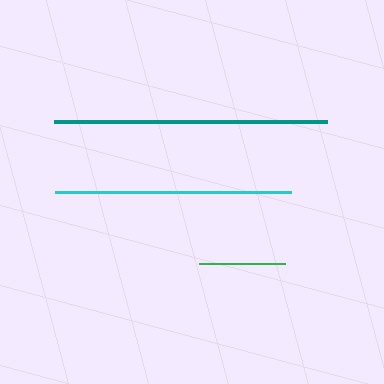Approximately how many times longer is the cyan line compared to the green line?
The cyan line is approximately 2.7 times the length of the green line.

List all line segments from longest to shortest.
From longest to shortest: teal, cyan, green.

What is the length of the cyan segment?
The cyan segment is approximately 236 pixels long.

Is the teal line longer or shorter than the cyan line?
The teal line is longer than the cyan line.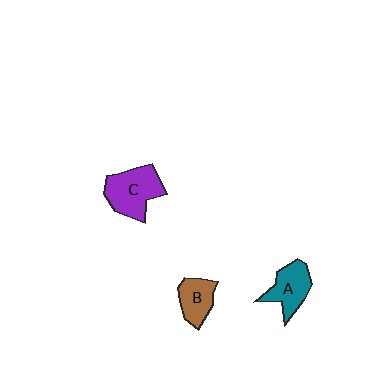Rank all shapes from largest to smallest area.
From largest to smallest: C (purple), A (teal), B (brown).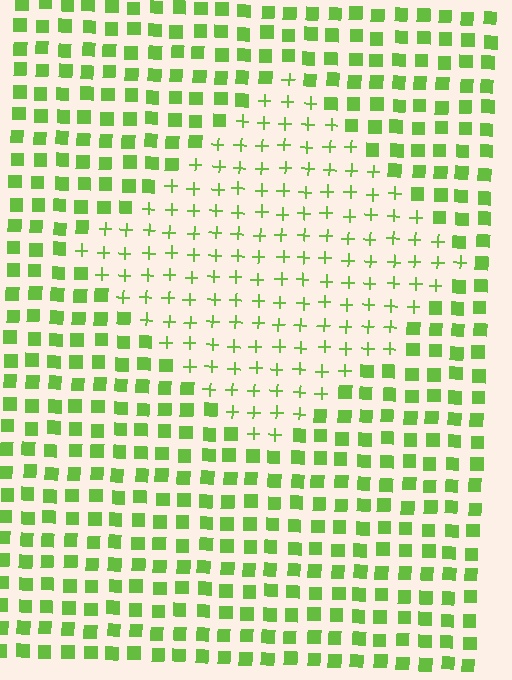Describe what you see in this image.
The image is filled with small lime elements arranged in a uniform grid. A diamond-shaped region contains plus signs, while the surrounding area contains squares. The boundary is defined purely by the change in element shape.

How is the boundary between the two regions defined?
The boundary is defined by a change in element shape: plus signs inside vs. squares outside. All elements share the same color and spacing.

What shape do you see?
I see a diamond.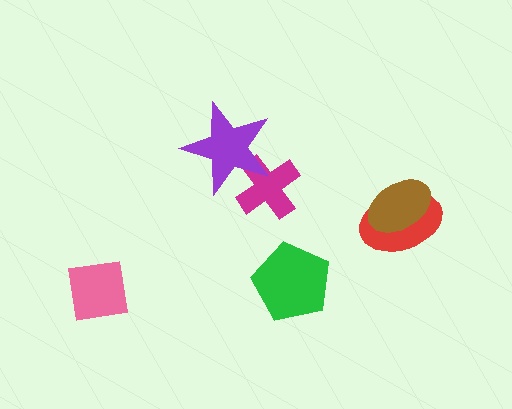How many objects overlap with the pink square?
0 objects overlap with the pink square.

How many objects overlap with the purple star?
1 object overlaps with the purple star.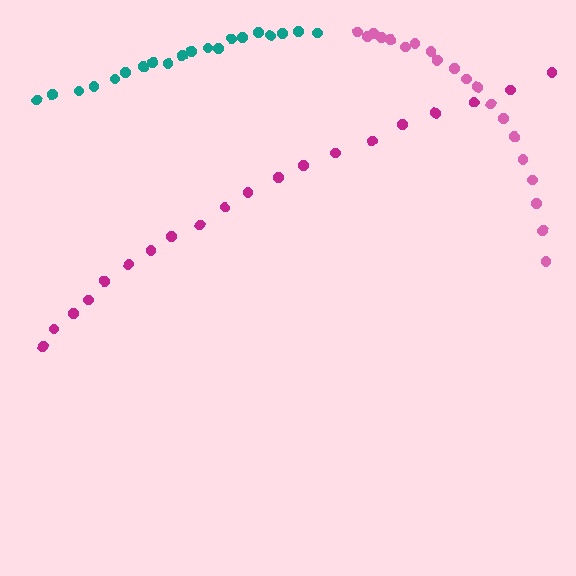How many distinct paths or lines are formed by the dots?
There are 3 distinct paths.